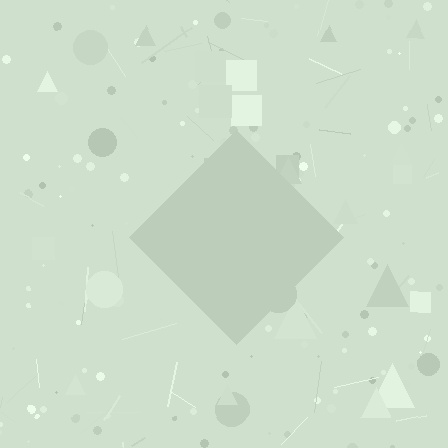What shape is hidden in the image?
A diamond is hidden in the image.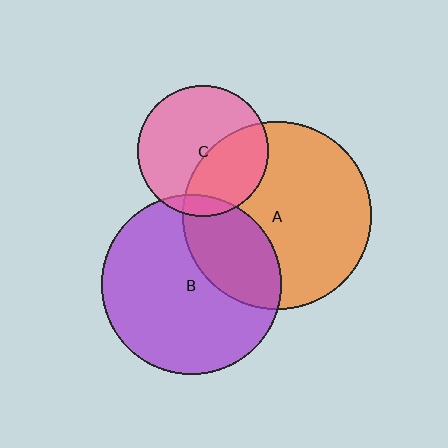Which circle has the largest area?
Circle A (orange).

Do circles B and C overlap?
Yes.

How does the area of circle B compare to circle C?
Approximately 1.9 times.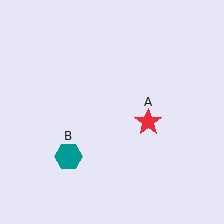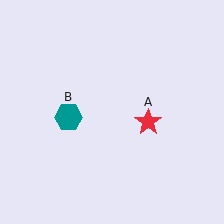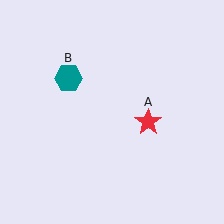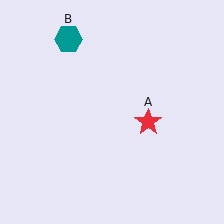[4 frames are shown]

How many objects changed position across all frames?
1 object changed position: teal hexagon (object B).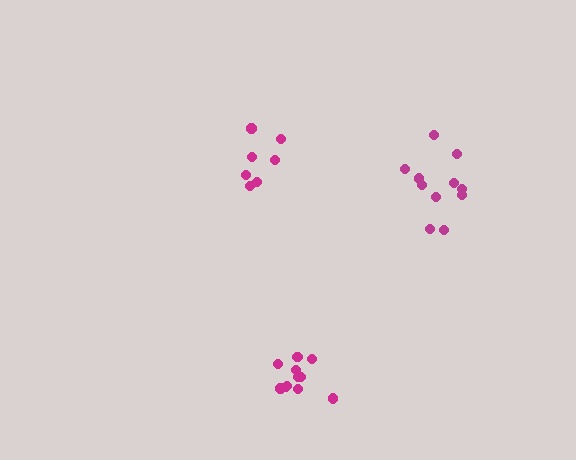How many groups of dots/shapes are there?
There are 3 groups.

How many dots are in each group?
Group 1: 11 dots, Group 2: 7 dots, Group 3: 11 dots (29 total).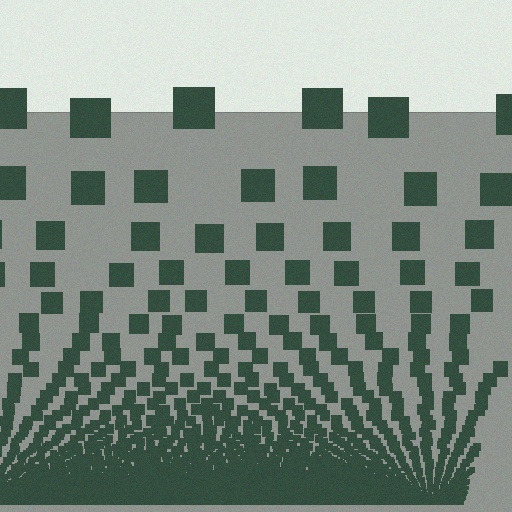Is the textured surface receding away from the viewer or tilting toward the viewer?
The surface appears to tilt toward the viewer. Texture elements get larger and sparser toward the top.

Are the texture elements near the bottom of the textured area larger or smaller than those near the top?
Smaller. The gradient is inverted — elements near the bottom are smaller and denser.